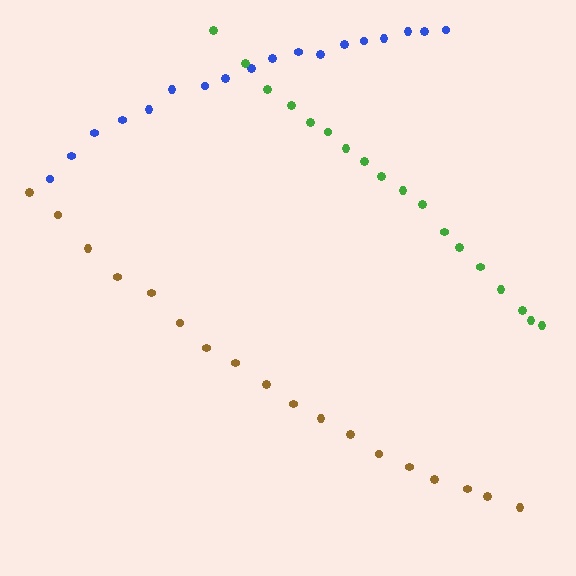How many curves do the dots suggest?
There are 3 distinct paths.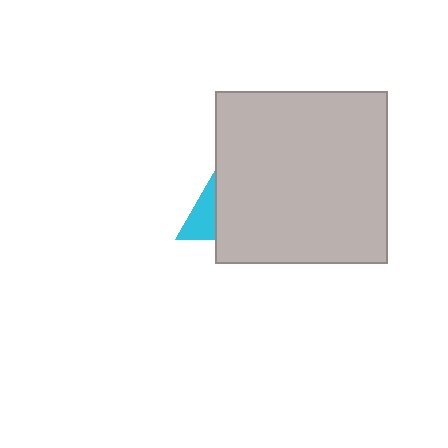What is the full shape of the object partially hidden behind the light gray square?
The partially hidden object is a cyan triangle.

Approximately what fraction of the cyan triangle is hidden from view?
Roughly 62% of the cyan triangle is hidden behind the light gray square.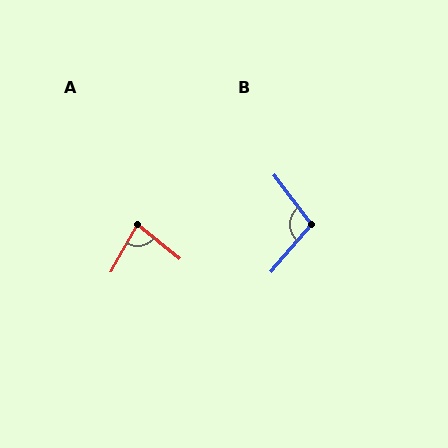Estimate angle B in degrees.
Approximately 102 degrees.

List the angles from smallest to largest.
A (80°), B (102°).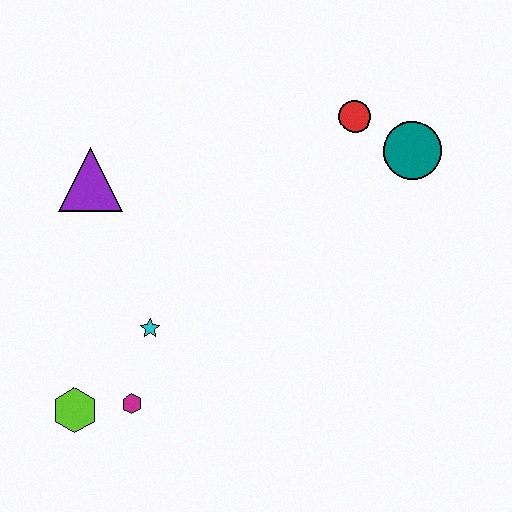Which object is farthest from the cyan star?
The teal circle is farthest from the cyan star.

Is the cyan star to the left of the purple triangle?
No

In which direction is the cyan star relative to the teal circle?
The cyan star is to the left of the teal circle.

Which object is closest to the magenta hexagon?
The lime hexagon is closest to the magenta hexagon.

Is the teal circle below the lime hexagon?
No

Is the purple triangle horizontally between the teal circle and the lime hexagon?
Yes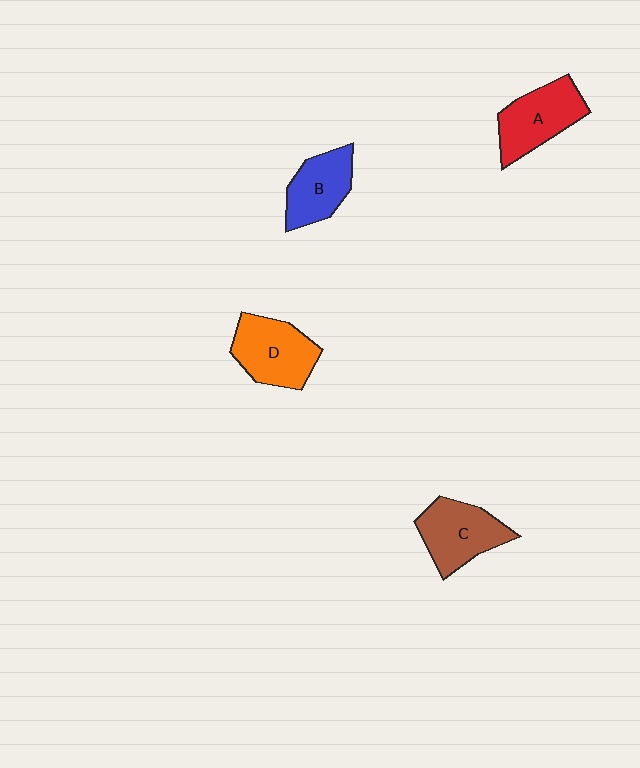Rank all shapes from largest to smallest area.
From largest to smallest: D (orange), C (brown), A (red), B (blue).